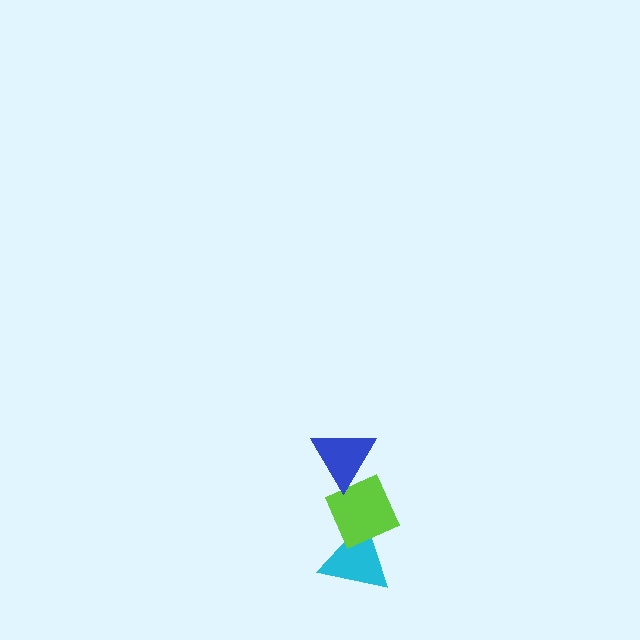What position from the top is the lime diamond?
The lime diamond is 2nd from the top.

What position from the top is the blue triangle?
The blue triangle is 1st from the top.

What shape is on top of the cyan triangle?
The lime diamond is on top of the cyan triangle.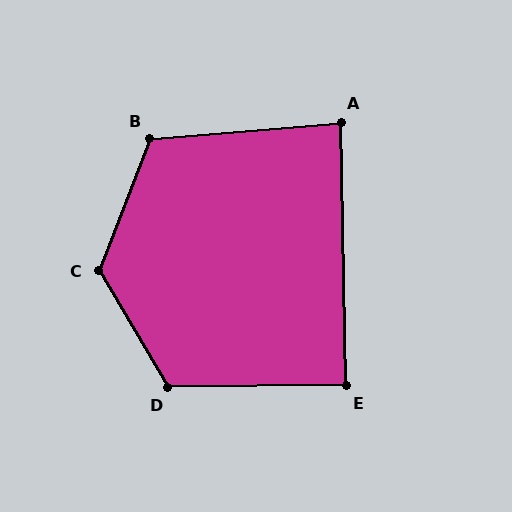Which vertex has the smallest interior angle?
A, at approximately 86 degrees.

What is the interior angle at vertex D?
Approximately 120 degrees (obtuse).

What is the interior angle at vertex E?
Approximately 89 degrees (approximately right).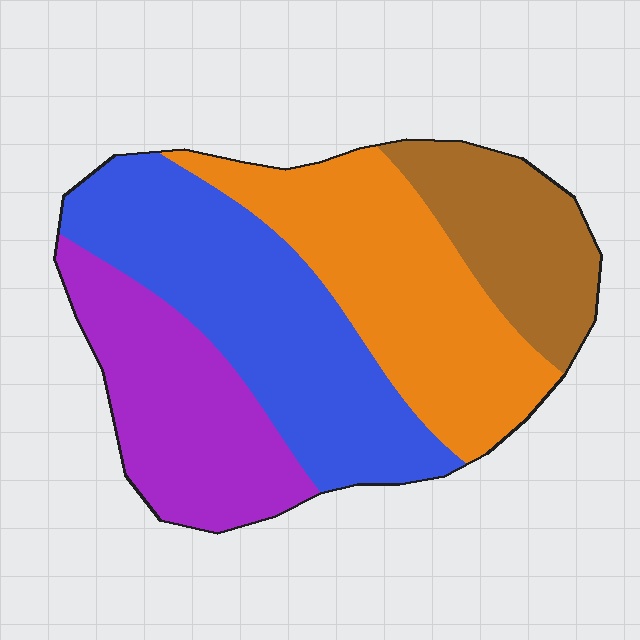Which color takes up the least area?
Brown, at roughly 15%.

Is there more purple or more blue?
Blue.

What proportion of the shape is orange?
Orange covers roughly 30% of the shape.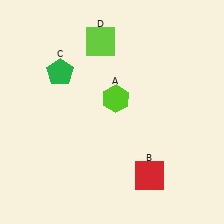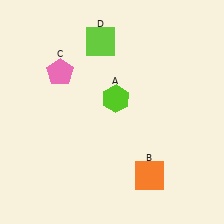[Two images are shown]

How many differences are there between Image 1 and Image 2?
There are 2 differences between the two images.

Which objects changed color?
B changed from red to orange. C changed from green to pink.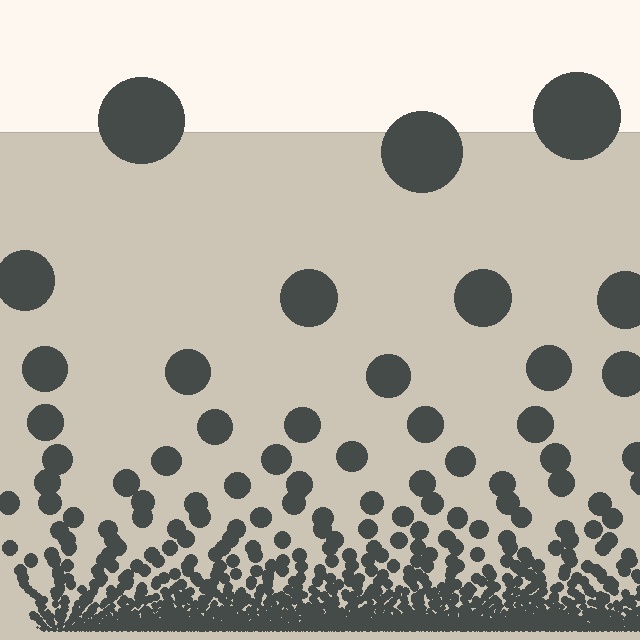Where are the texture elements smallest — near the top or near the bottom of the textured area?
Near the bottom.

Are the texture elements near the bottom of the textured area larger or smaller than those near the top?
Smaller. The gradient is inverted — elements near the bottom are smaller and denser.